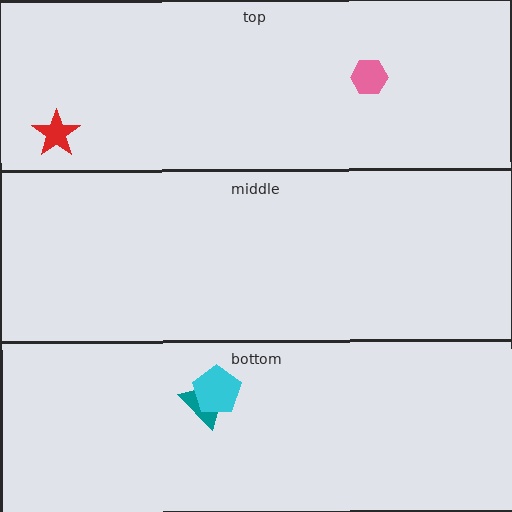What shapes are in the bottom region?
The teal triangle, the cyan pentagon.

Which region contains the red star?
The top region.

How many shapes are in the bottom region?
2.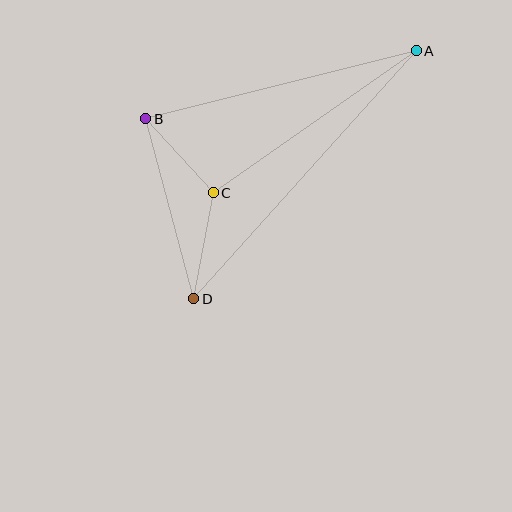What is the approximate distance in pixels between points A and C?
The distance between A and C is approximately 248 pixels.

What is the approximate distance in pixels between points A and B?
The distance between A and B is approximately 279 pixels.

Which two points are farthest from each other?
Points A and D are farthest from each other.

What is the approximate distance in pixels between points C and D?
The distance between C and D is approximately 108 pixels.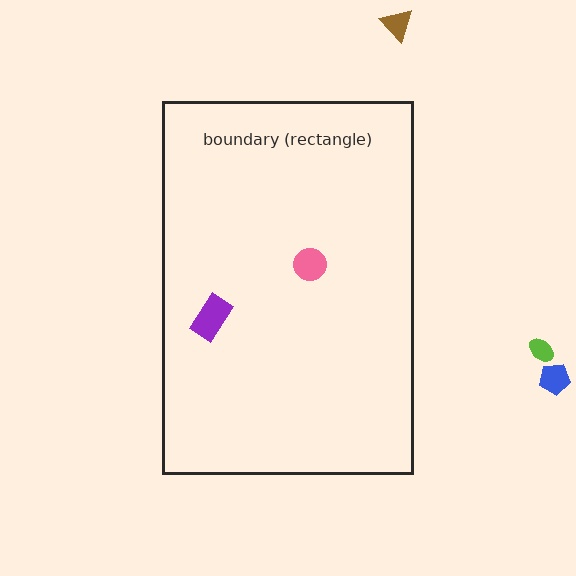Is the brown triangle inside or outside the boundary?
Outside.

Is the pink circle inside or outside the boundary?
Inside.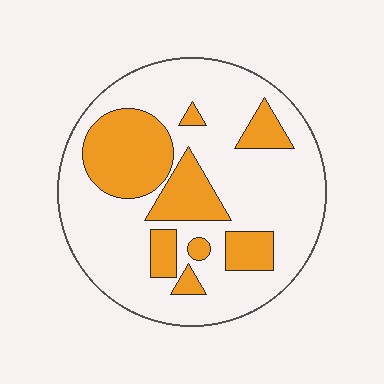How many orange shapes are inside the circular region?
8.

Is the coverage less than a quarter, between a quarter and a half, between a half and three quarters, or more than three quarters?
Between a quarter and a half.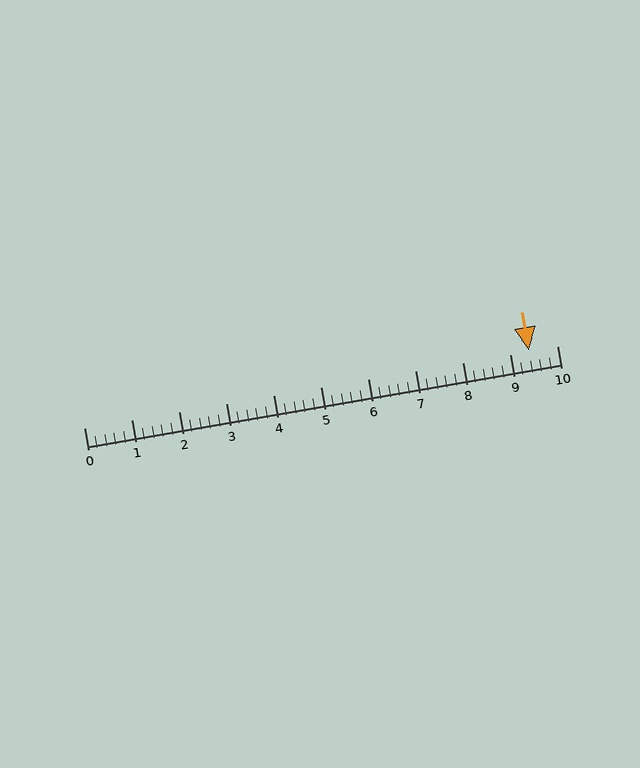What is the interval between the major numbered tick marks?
The major tick marks are spaced 1 units apart.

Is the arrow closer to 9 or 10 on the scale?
The arrow is closer to 9.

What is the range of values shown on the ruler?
The ruler shows values from 0 to 10.